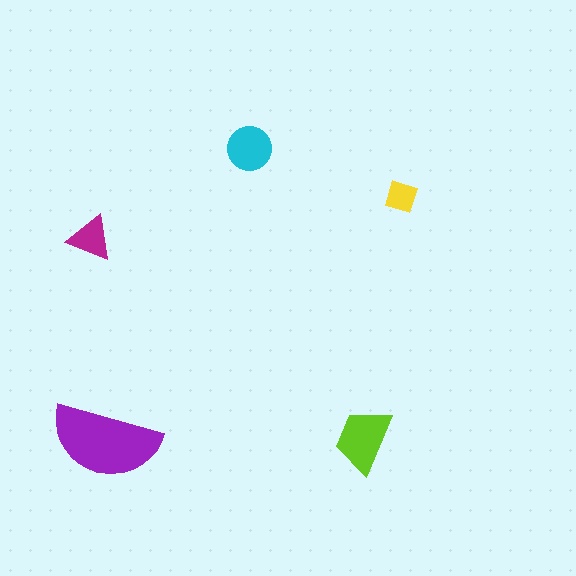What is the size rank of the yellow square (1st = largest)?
5th.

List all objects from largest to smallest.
The purple semicircle, the lime trapezoid, the cyan circle, the magenta triangle, the yellow square.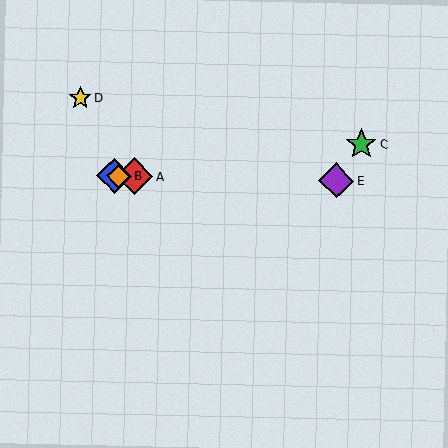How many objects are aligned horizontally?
4 objects (A, B, E, F) are aligned horizontally.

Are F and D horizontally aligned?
No, F is at y≈176 and D is at y≈98.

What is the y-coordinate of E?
Object E is at y≈181.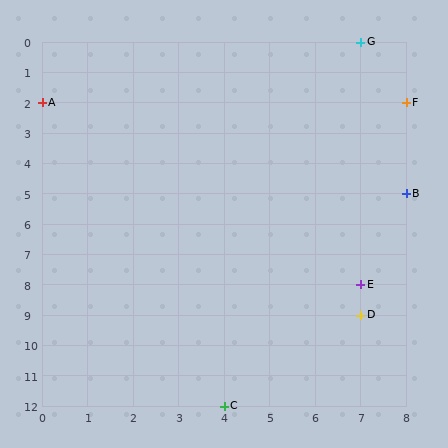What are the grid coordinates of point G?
Point G is at grid coordinates (7, 0).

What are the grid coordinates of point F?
Point F is at grid coordinates (8, 2).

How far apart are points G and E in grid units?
Points G and E are 8 rows apart.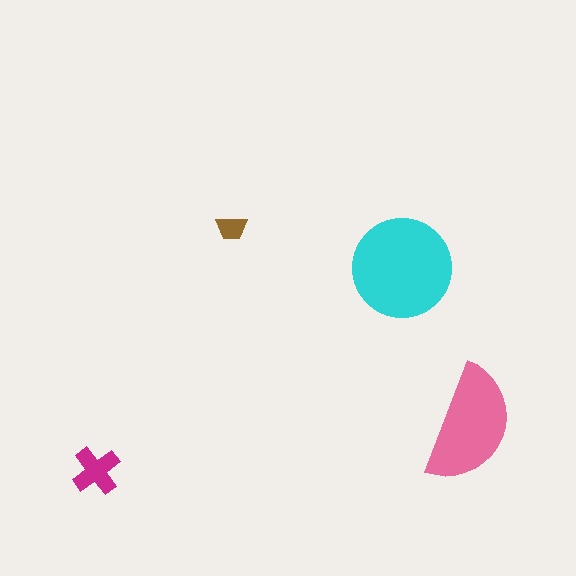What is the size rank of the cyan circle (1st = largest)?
1st.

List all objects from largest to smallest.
The cyan circle, the pink semicircle, the magenta cross, the brown trapezoid.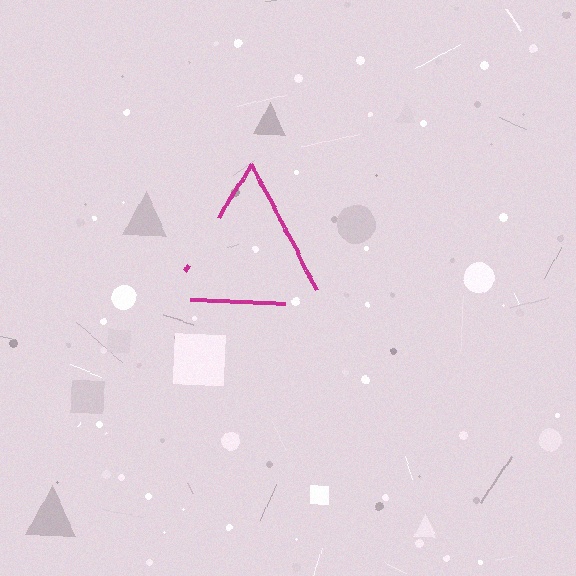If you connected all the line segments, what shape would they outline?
They would outline a triangle.